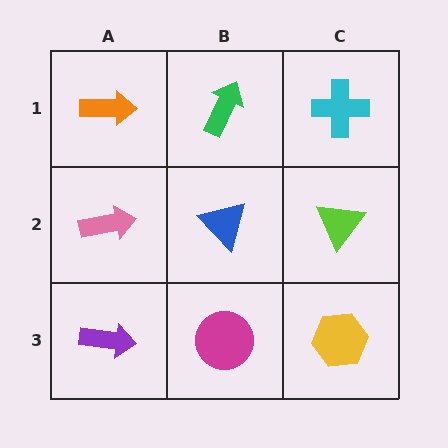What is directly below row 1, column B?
A blue triangle.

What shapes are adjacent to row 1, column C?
A lime triangle (row 2, column C), a green arrow (row 1, column B).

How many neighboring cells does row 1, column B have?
3.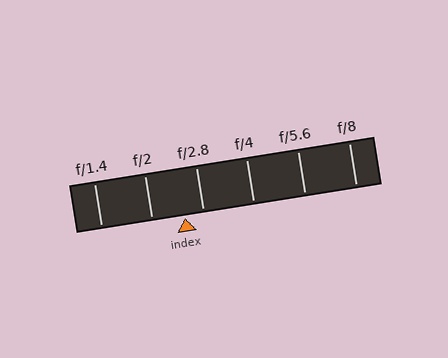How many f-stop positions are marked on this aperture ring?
There are 6 f-stop positions marked.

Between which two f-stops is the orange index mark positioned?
The index mark is between f/2 and f/2.8.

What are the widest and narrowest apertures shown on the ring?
The widest aperture shown is f/1.4 and the narrowest is f/8.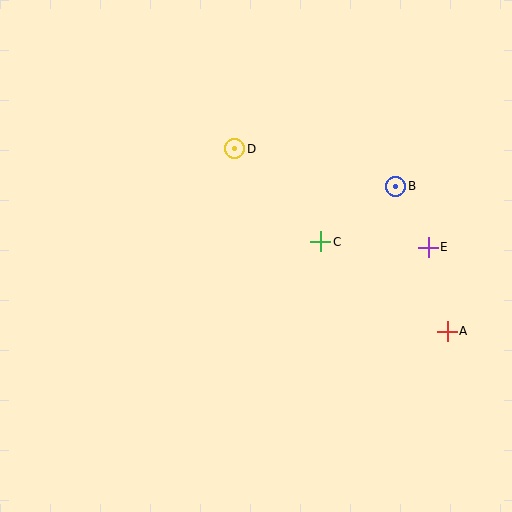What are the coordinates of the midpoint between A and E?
The midpoint between A and E is at (438, 289).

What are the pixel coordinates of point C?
Point C is at (321, 242).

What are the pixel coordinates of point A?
Point A is at (447, 331).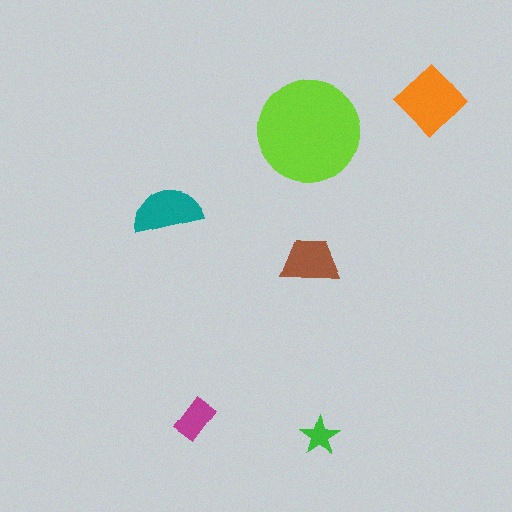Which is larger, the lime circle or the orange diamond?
The lime circle.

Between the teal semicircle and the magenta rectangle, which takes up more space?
The teal semicircle.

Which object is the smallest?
The green star.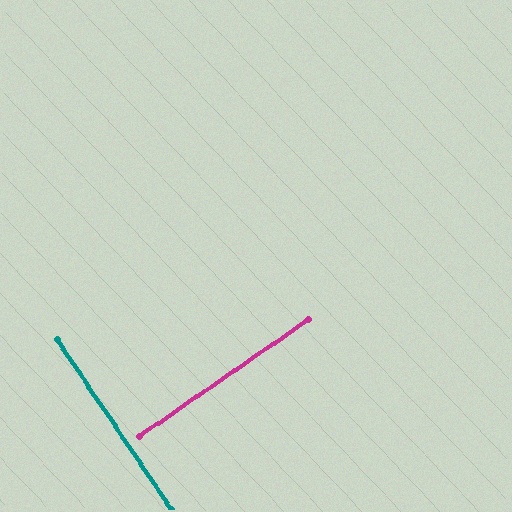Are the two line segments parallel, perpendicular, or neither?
Perpendicular — they meet at approximately 89°.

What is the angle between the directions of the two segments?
Approximately 89 degrees.